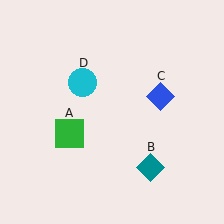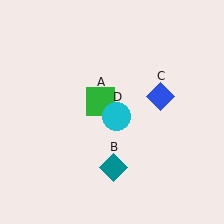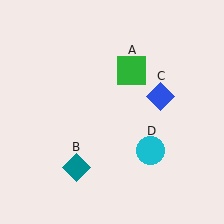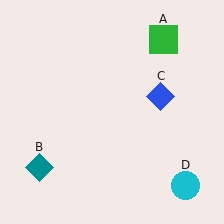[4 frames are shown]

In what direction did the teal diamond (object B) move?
The teal diamond (object B) moved left.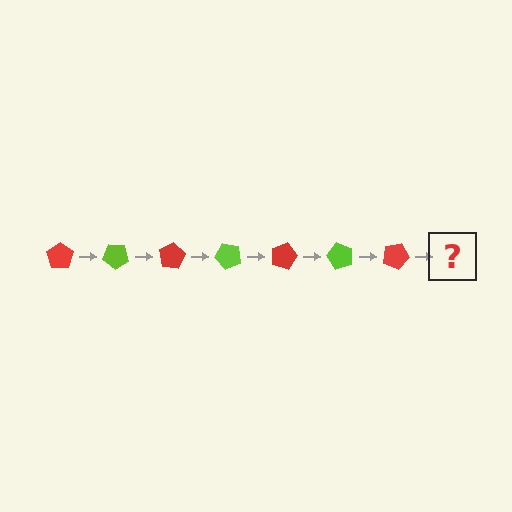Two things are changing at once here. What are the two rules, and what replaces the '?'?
The two rules are that it rotates 40 degrees each step and the color cycles through red and lime. The '?' should be a lime pentagon, rotated 280 degrees from the start.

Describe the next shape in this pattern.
It should be a lime pentagon, rotated 280 degrees from the start.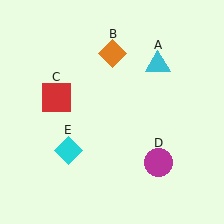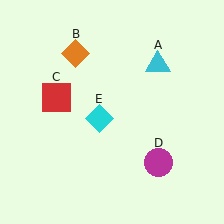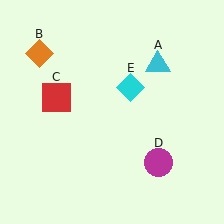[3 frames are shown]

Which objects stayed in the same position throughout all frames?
Cyan triangle (object A) and red square (object C) and magenta circle (object D) remained stationary.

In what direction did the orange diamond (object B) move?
The orange diamond (object B) moved left.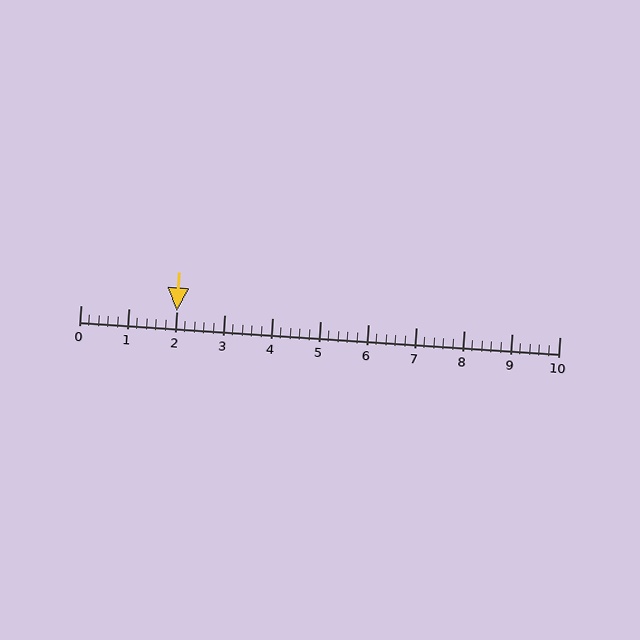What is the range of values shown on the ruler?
The ruler shows values from 0 to 10.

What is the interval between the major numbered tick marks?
The major tick marks are spaced 1 units apart.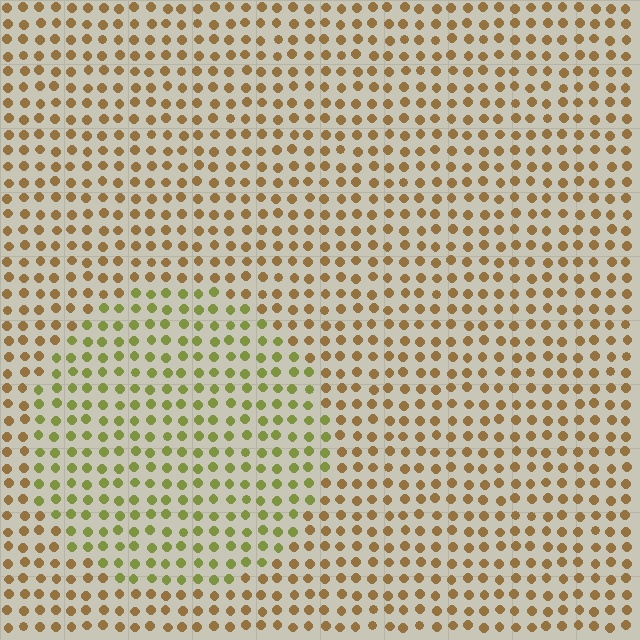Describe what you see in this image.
The image is filled with small brown elements in a uniform arrangement. A circle-shaped region is visible where the elements are tinted to a slightly different hue, forming a subtle color boundary.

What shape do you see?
I see a circle.